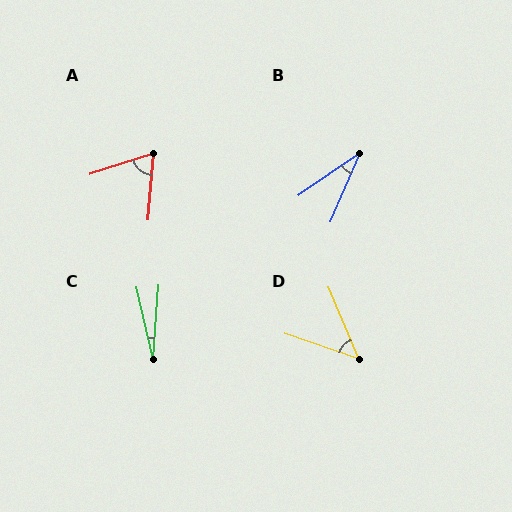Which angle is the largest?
A, at approximately 67 degrees.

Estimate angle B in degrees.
Approximately 32 degrees.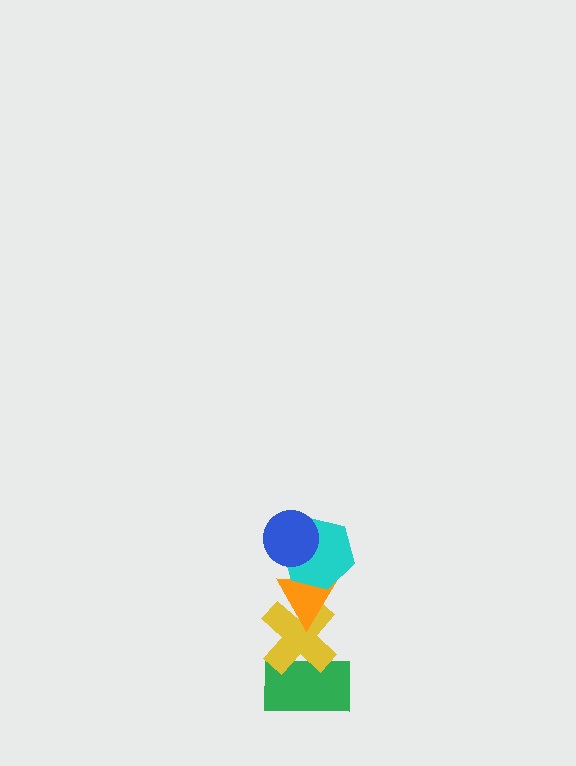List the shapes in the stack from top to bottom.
From top to bottom: the blue circle, the cyan hexagon, the orange triangle, the yellow cross, the green rectangle.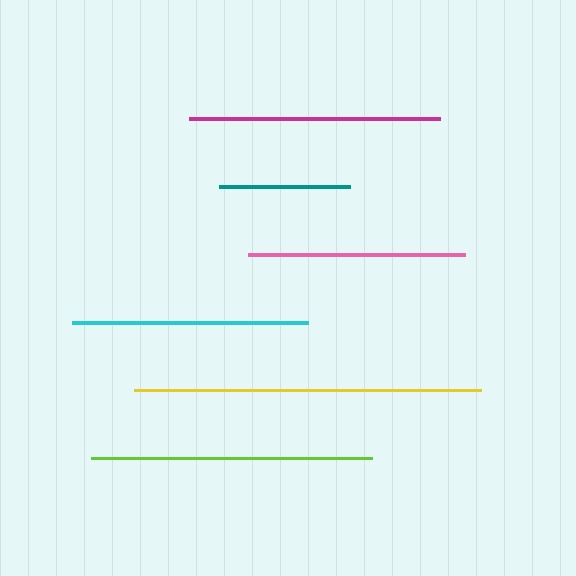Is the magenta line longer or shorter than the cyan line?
The magenta line is longer than the cyan line.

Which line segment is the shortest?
The teal line is the shortest at approximately 132 pixels.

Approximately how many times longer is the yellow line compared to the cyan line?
The yellow line is approximately 1.5 times the length of the cyan line.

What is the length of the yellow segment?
The yellow segment is approximately 347 pixels long.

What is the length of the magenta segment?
The magenta segment is approximately 250 pixels long.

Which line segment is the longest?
The yellow line is the longest at approximately 347 pixels.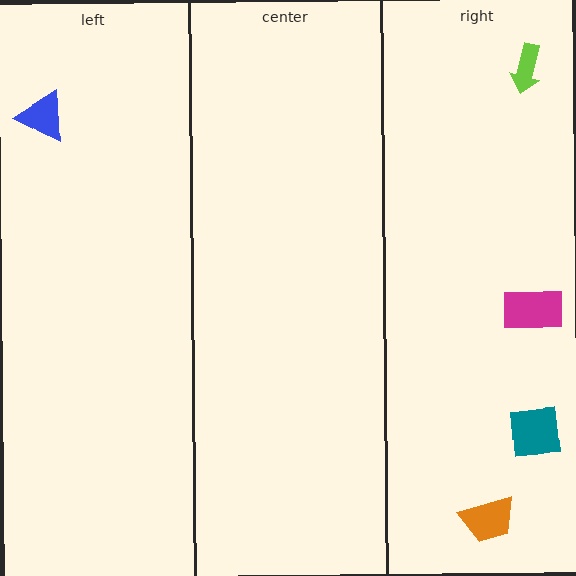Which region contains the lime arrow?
The right region.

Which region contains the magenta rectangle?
The right region.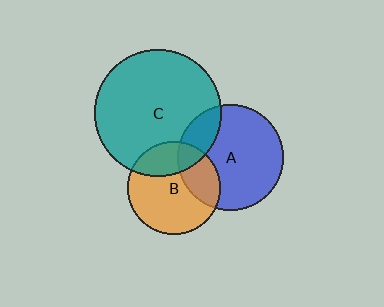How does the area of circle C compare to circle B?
Approximately 1.9 times.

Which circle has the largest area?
Circle C (teal).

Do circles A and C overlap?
Yes.